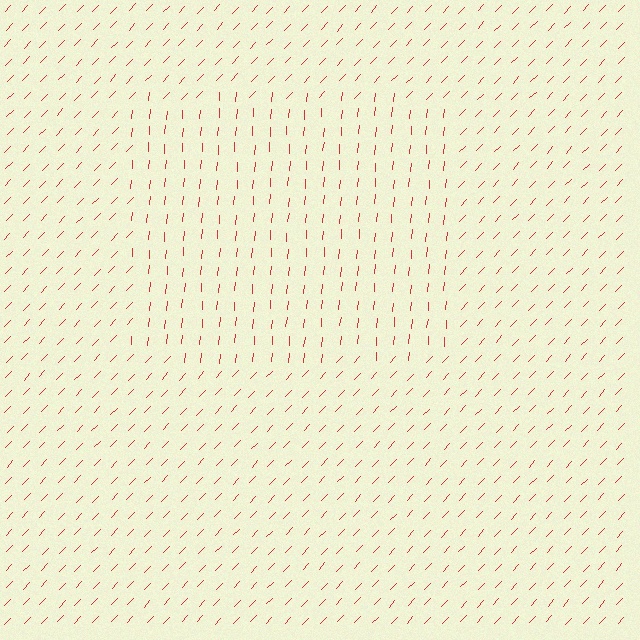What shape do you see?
I see a rectangle.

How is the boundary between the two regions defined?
The boundary is defined purely by a change in line orientation (approximately 39 degrees difference). All lines are the same color and thickness.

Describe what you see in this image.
The image is filled with small red line segments. A rectangle region in the image has lines oriented differently from the surrounding lines, creating a visible texture boundary.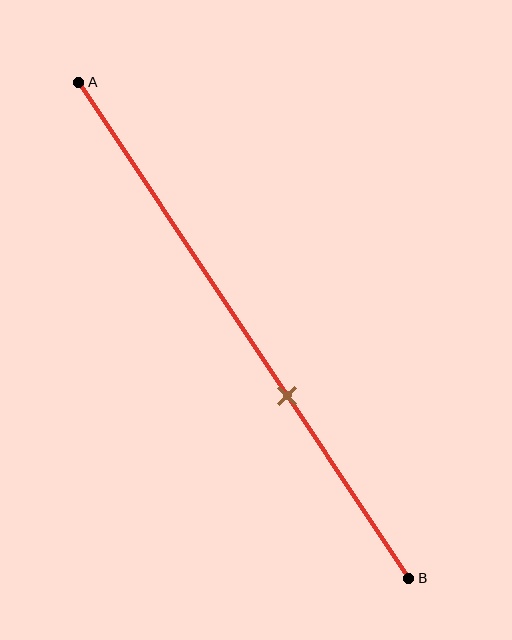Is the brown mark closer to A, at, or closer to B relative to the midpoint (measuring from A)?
The brown mark is closer to point B than the midpoint of segment AB.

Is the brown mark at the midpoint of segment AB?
No, the mark is at about 65% from A, not at the 50% midpoint.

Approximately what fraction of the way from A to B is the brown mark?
The brown mark is approximately 65% of the way from A to B.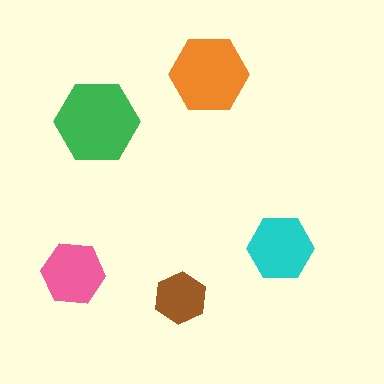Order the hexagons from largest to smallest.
the green one, the orange one, the cyan one, the pink one, the brown one.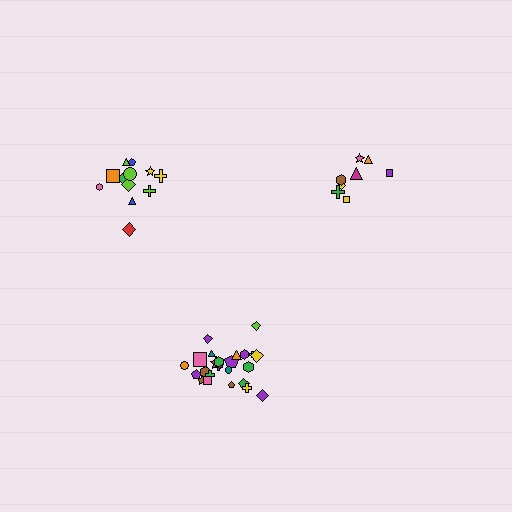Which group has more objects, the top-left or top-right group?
The top-left group.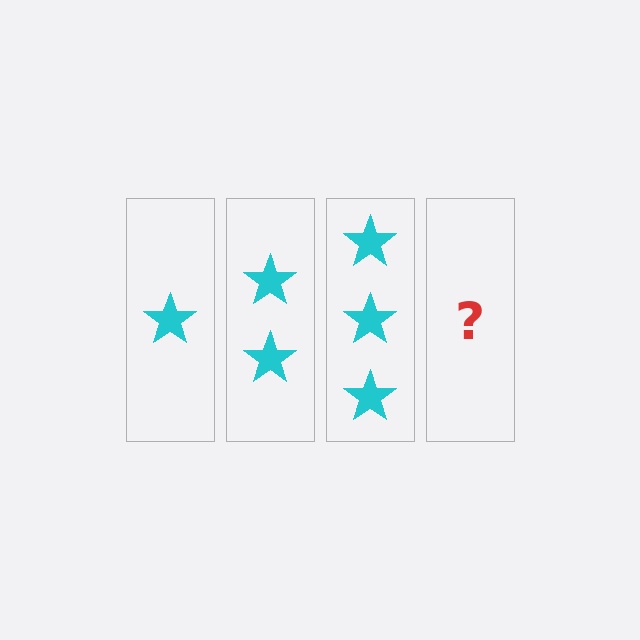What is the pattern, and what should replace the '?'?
The pattern is that each step adds one more star. The '?' should be 4 stars.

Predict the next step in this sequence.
The next step is 4 stars.